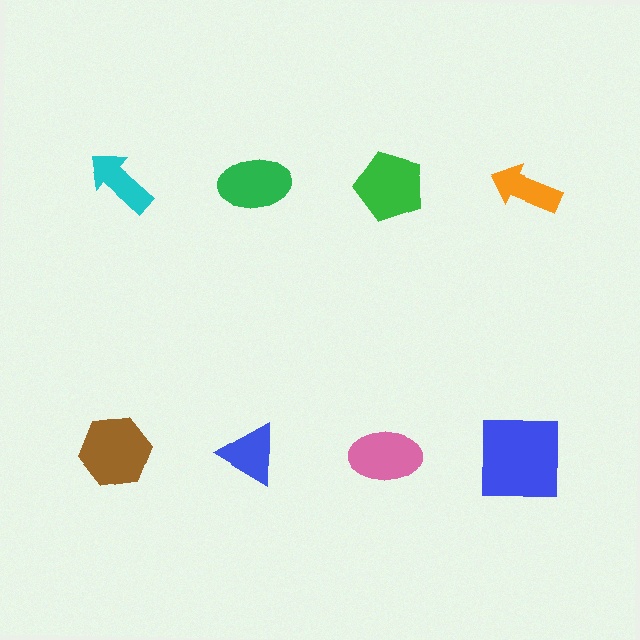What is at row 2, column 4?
A blue square.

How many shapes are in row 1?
4 shapes.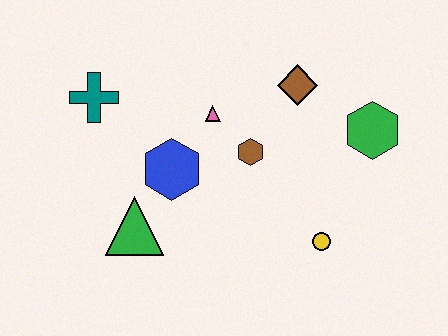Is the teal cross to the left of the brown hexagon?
Yes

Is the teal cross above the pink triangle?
Yes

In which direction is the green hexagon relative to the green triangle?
The green hexagon is to the right of the green triangle.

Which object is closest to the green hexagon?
The brown diamond is closest to the green hexagon.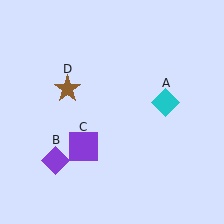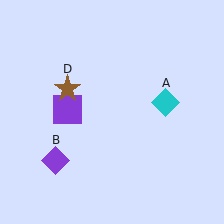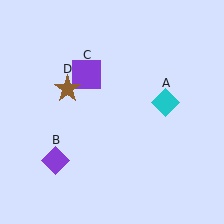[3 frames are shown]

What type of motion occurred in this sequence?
The purple square (object C) rotated clockwise around the center of the scene.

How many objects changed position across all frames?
1 object changed position: purple square (object C).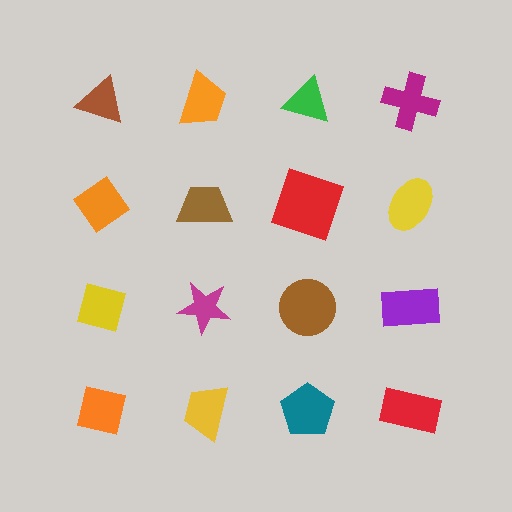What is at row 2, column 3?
A red square.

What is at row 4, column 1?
An orange square.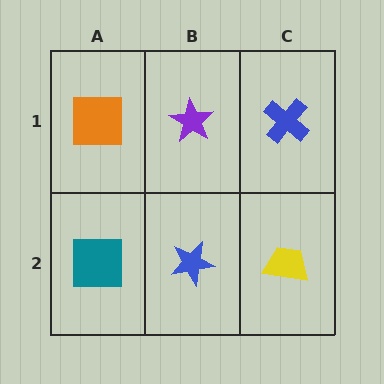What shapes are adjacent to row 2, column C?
A blue cross (row 1, column C), a blue star (row 2, column B).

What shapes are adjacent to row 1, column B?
A blue star (row 2, column B), an orange square (row 1, column A), a blue cross (row 1, column C).